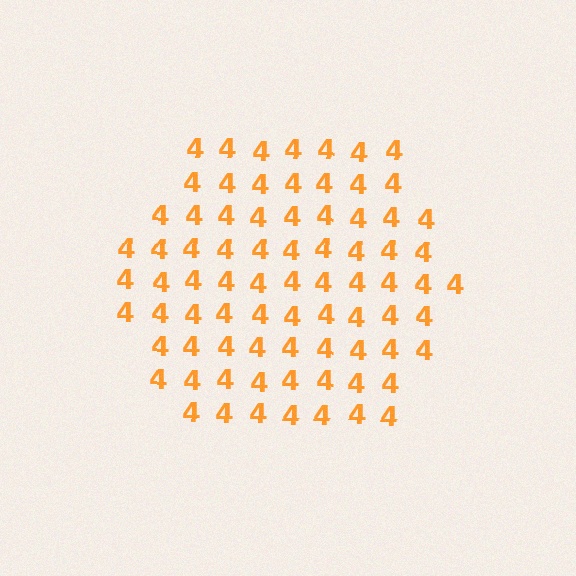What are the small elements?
The small elements are digit 4's.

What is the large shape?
The large shape is a hexagon.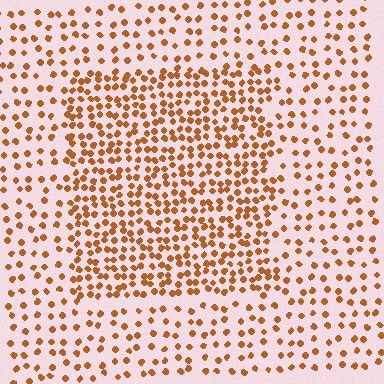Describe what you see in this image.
The image contains small brown elements arranged at two different densities. A rectangle-shaped region is visible where the elements are more densely packed than the surrounding area.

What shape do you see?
I see a rectangle.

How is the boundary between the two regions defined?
The boundary is defined by a change in element density (approximately 2.0x ratio). All elements are the same color, size, and shape.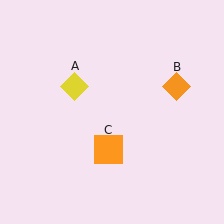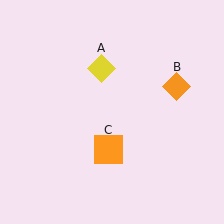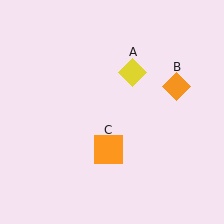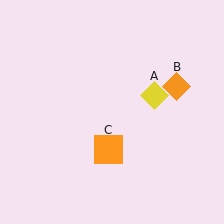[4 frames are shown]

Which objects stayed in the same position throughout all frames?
Orange diamond (object B) and orange square (object C) remained stationary.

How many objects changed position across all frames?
1 object changed position: yellow diamond (object A).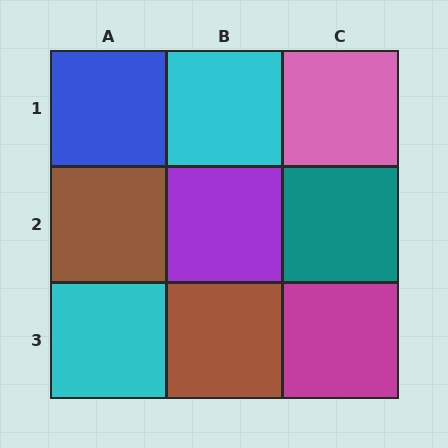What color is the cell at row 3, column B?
Brown.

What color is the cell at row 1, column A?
Blue.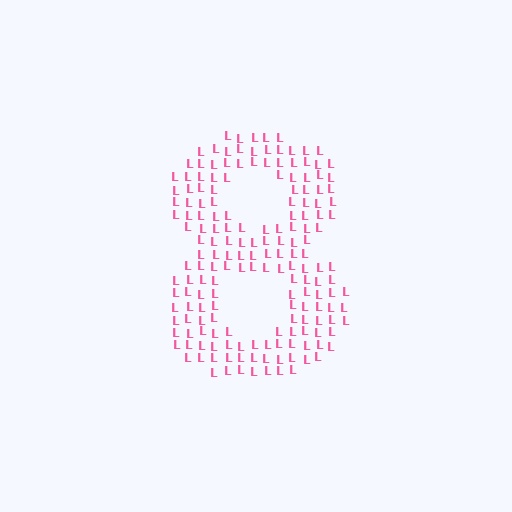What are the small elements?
The small elements are letter L's.